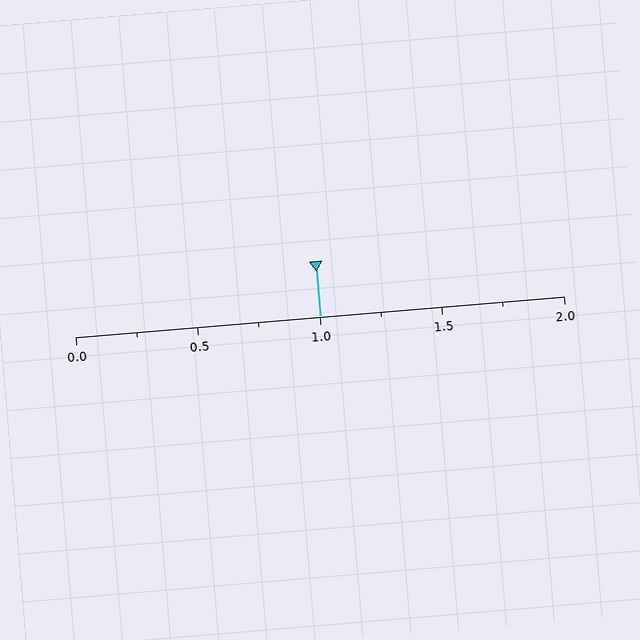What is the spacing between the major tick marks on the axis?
The major ticks are spaced 0.5 apart.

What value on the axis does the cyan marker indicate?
The marker indicates approximately 1.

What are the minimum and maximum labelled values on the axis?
The axis runs from 0.0 to 2.0.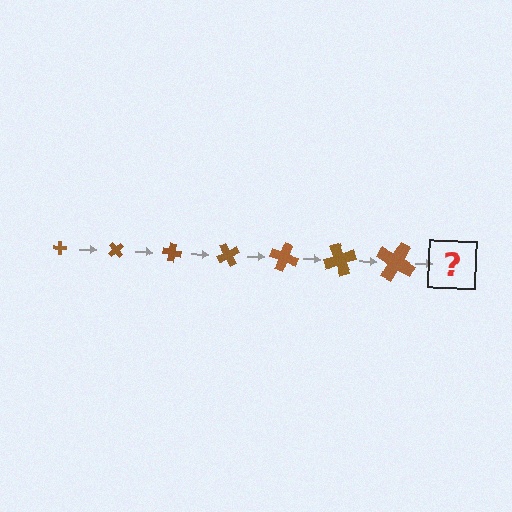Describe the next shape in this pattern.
It should be a cross, larger than the previous one and rotated 350 degrees from the start.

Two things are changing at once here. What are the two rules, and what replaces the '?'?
The two rules are that the cross grows larger each step and it rotates 50 degrees each step. The '?' should be a cross, larger than the previous one and rotated 350 degrees from the start.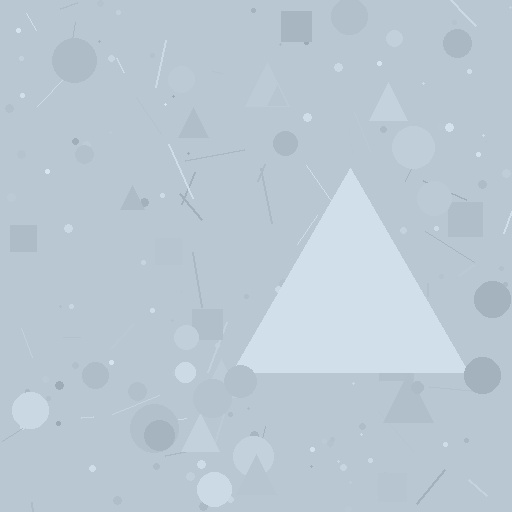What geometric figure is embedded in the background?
A triangle is embedded in the background.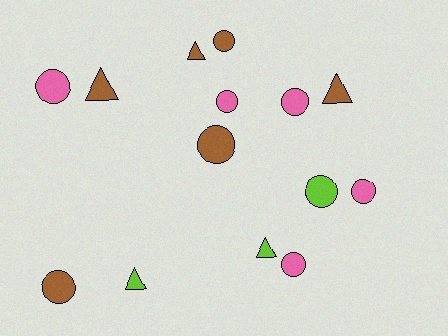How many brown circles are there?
There are 3 brown circles.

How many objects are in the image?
There are 14 objects.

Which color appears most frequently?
Brown, with 6 objects.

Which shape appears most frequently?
Circle, with 9 objects.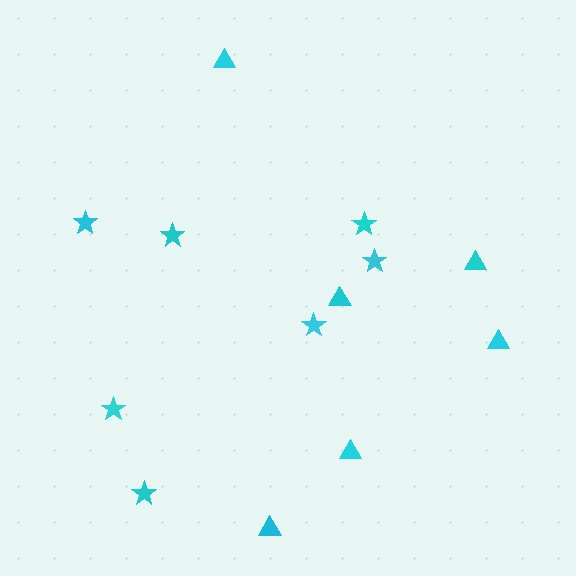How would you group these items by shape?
There are 2 groups: one group of stars (7) and one group of triangles (6).